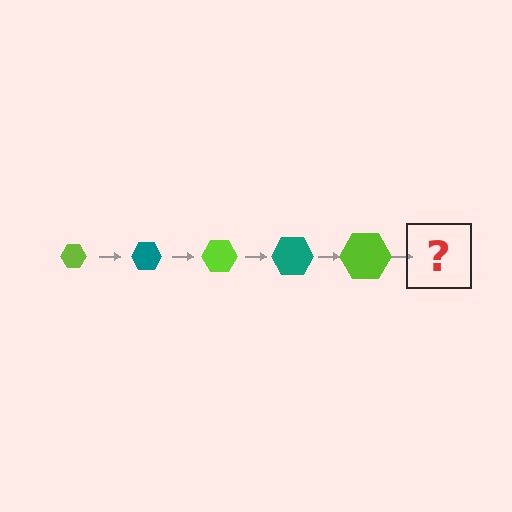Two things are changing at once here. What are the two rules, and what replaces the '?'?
The two rules are that the hexagon grows larger each step and the color cycles through lime and teal. The '?' should be a teal hexagon, larger than the previous one.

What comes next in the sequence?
The next element should be a teal hexagon, larger than the previous one.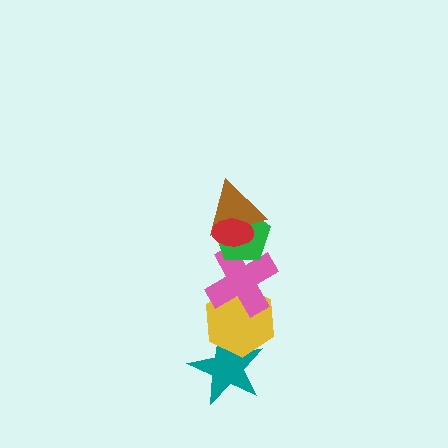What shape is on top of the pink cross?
The green pentagon is on top of the pink cross.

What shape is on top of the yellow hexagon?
The pink cross is on top of the yellow hexagon.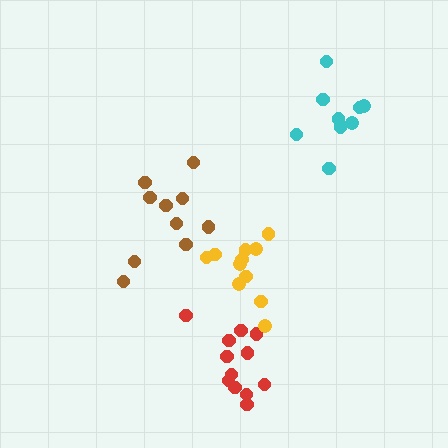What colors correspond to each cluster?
The clusters are colored: cyan, brown, red, yellow.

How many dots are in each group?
Group 1: 9 dots, Group 2: 10 dots, Group 3: 12 dots, Group 4: 11 dots (42 total).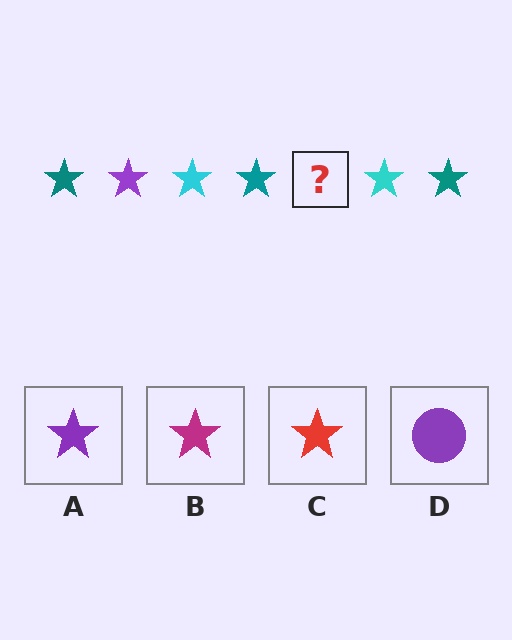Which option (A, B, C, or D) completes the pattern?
A.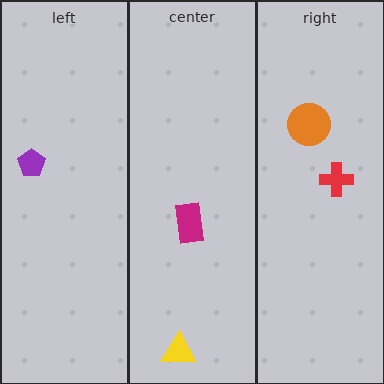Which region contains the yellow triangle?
The center region.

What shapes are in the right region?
The orange circle, the red cross.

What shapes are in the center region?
The magenta rectangle, the yellow triangle.